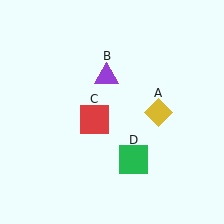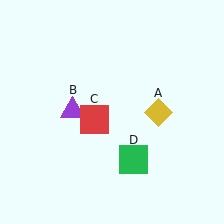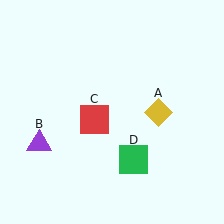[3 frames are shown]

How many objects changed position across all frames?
1 object changed position: purple triangle (object B).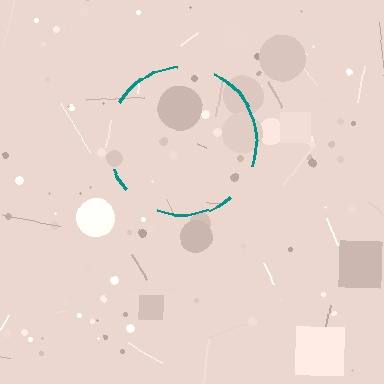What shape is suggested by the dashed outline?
The dashed outline suggests a circle.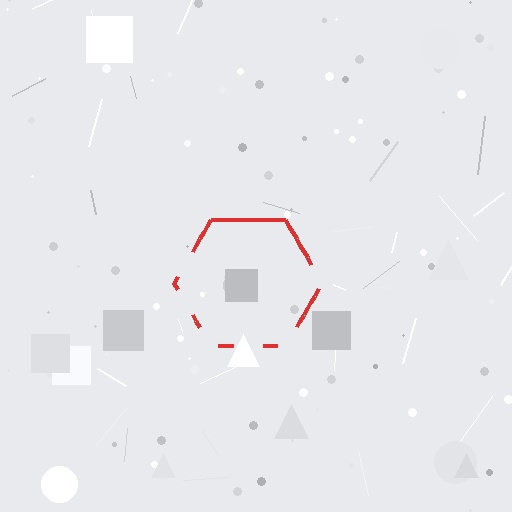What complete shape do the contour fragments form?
The contour fragments form a hexagon.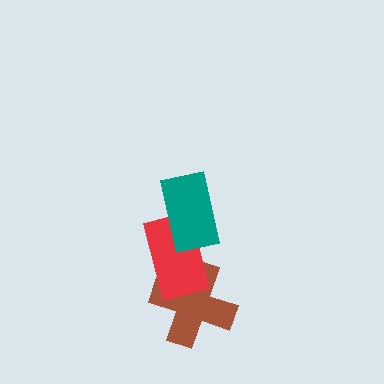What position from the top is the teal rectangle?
The teal rectangle is 1st from the top.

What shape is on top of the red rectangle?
The teal rectangle is on top of the red rectangle.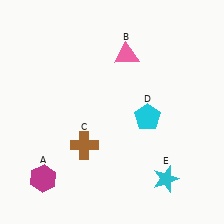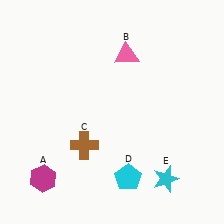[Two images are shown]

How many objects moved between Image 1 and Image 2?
1 object moved between the two images.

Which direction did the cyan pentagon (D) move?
The cyan pentagon (D) moved down.